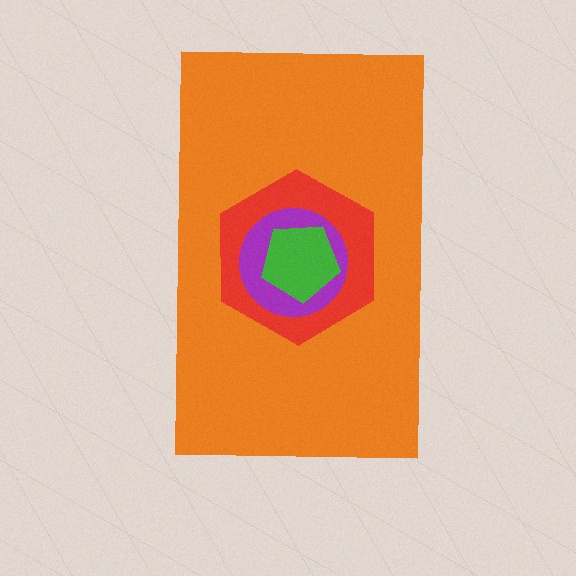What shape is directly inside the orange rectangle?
The red hexagon.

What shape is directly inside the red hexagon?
The purple circle.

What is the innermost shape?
The green pentagon.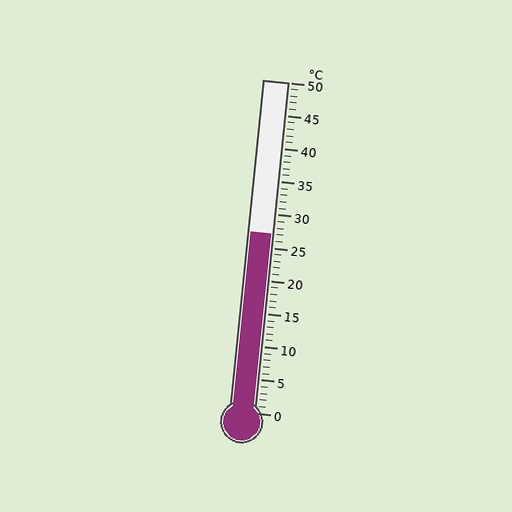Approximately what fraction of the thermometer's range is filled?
The thermometer is filled to approximately 55% of its range.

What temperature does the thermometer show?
The thermometer shows approximately 27°C.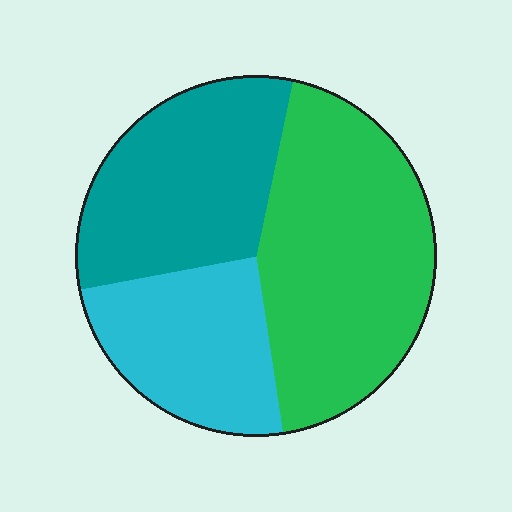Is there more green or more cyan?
Green.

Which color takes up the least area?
Cyan, at roughly 25%.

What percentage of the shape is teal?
Teal takes up about one third (1/3) of the shape.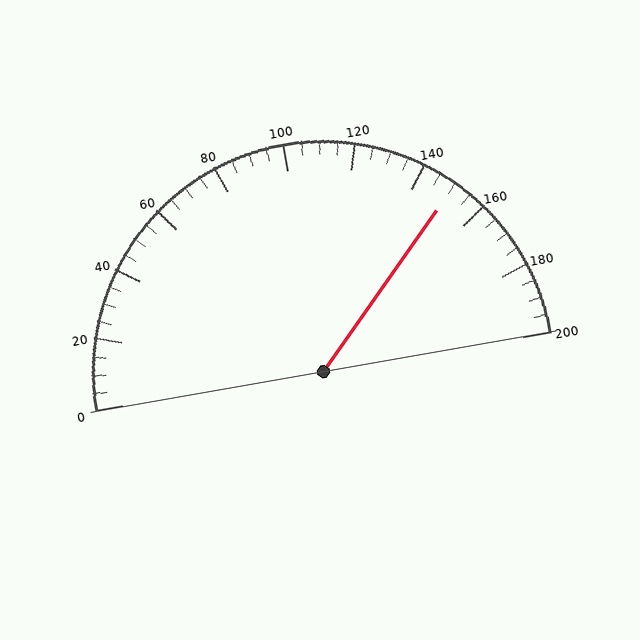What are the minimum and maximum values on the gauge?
The gauge ranges from 0 to 200.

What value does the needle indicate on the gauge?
The needle indicates approximately 150.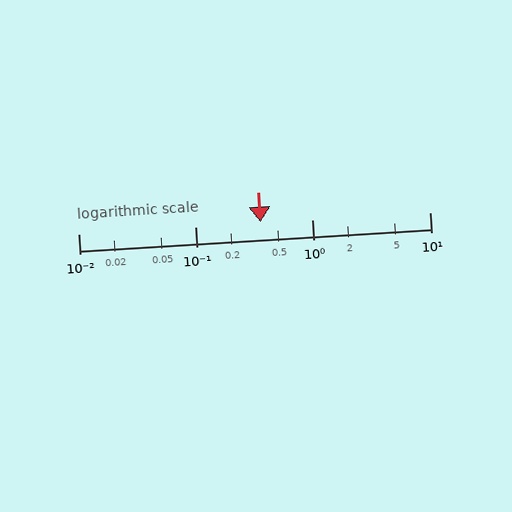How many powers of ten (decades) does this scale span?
The scale spans 3 decades, from 0.01 to 10.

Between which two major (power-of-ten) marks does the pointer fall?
The pointer is between 0.1 and 1.